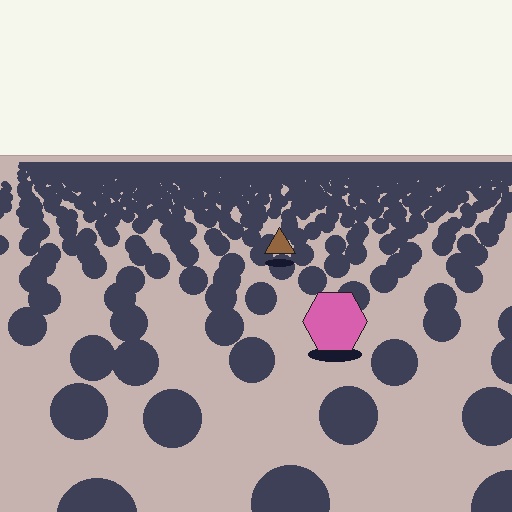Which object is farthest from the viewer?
The brown triangle is farthest from the viewer. It appears smaller and the ground texture around it is denser.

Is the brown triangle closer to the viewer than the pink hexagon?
No. The pink hexagon is closer — you can tell from the texture gradient: the ground texture is coarser near it.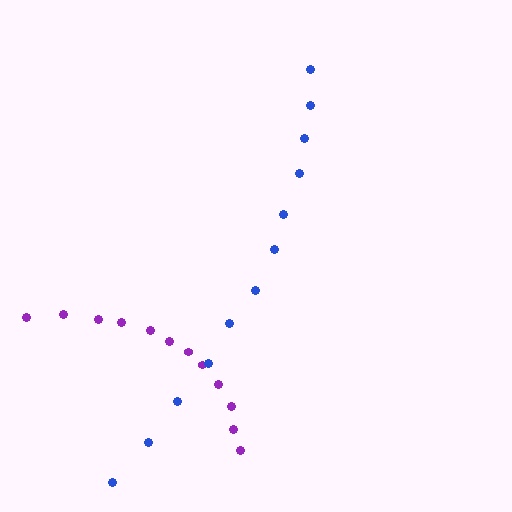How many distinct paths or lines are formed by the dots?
There are 2 distinct paths.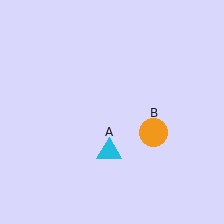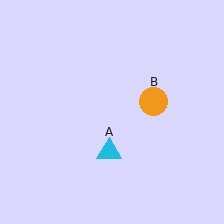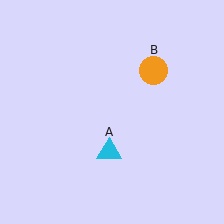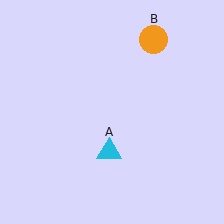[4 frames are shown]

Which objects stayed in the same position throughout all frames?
Cyan triangle (object A) remained stationary.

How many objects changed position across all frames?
1 object changed position: orange circle (object B).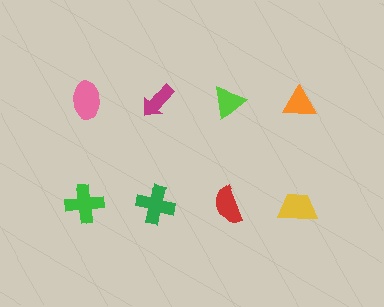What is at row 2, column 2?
A green cross.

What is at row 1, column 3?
A lime triangle.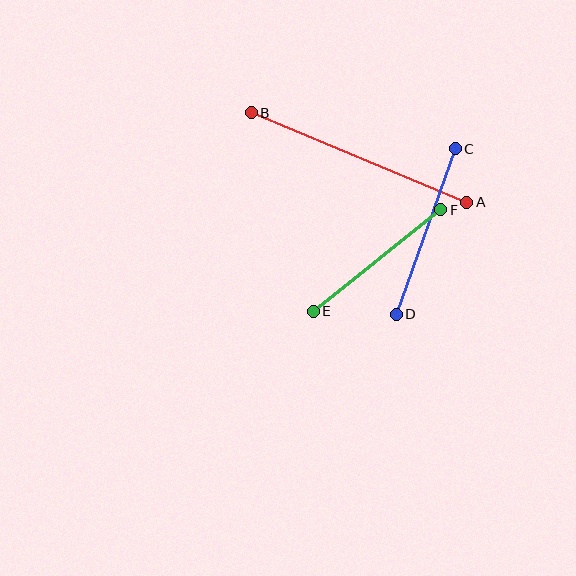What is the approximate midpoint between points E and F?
The midpoint is at approximately (377, 261) pixels.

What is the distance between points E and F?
The distance is approximately 163 pixels.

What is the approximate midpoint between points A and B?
The midpoint is at approximately (359, 157) pixels.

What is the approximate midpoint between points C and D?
The midpoint is at approximately (426, 231) pixels.